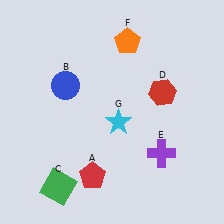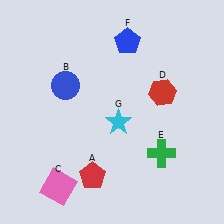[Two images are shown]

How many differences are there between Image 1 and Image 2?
There are 3 differences between the two images.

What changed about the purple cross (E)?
In Image 1, E is purple. In Image 2, it changed to green.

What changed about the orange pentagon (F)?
In Image 1, F is orange. In Image 2, it changed to blue.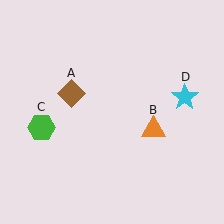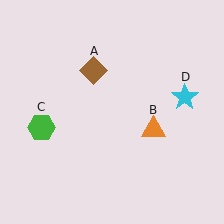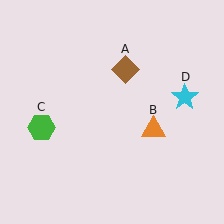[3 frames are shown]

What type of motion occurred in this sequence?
The brown diamond (object A) rotated clockwise around the center of the scene.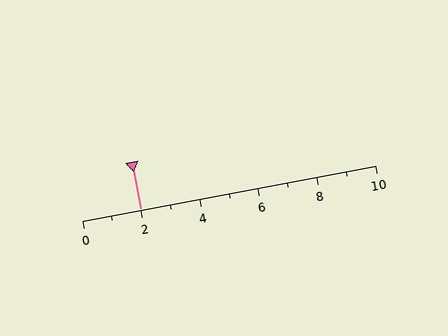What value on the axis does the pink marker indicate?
The marker indicates approximately 2.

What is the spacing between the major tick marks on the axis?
The major ticks are spaced 2 apart.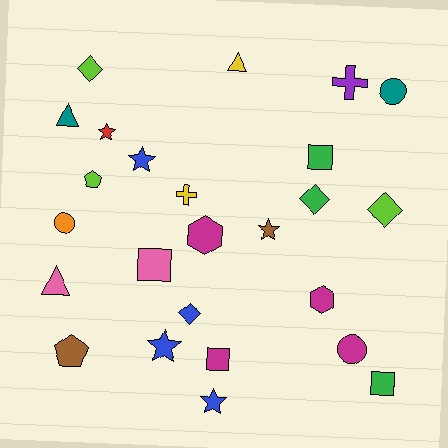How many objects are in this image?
There are 25 objects.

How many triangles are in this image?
There are 3 triangles.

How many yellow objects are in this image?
There are 2 yellow objects.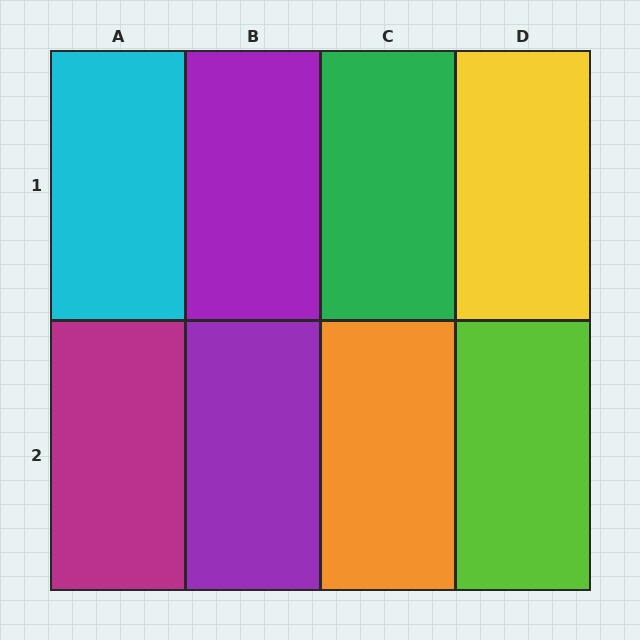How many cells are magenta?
1 cell is magenta.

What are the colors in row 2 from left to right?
Magenta, purple, orange, lime.